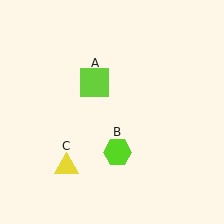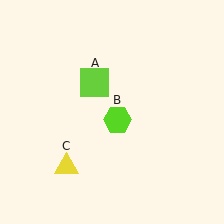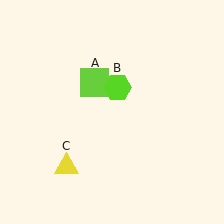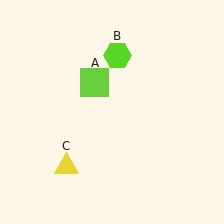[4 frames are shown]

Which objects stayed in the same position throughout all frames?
Lime square (object A) and yellow triangle (object C) remained stationary.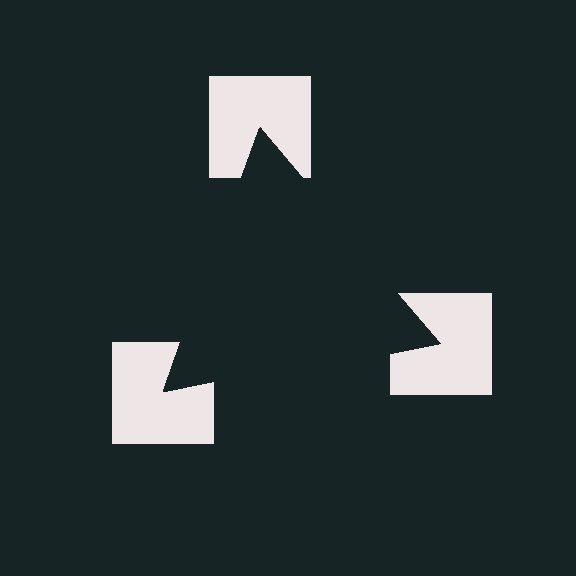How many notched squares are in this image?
There are 3 — one at each vertex of the illusory triangle.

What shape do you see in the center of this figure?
An illusory triangle — its edges are inferred from the aligned wedge cuts in the notched squares, not physically drawn.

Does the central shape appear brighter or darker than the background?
It typically appears slightly darker than the background, even though no actual brightness change is drawn.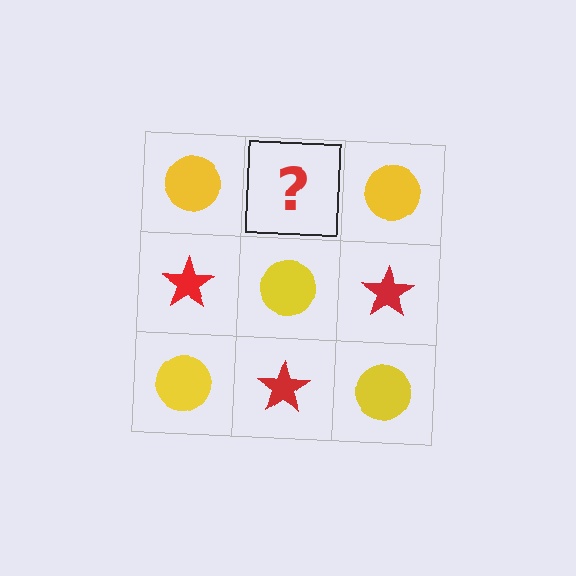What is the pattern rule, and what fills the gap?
The rule is that it alternates yellow circle and red star in a checkerboard pattern. The gap should be filled with a red star.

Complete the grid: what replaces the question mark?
The question mark should be replaced with a red star.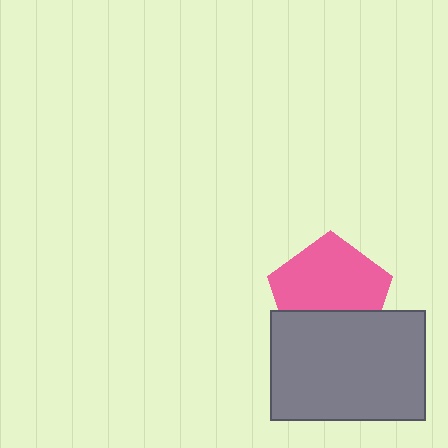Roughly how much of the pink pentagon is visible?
About half of it is visible (roughly 65%).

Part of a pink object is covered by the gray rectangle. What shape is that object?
It is a pentagon.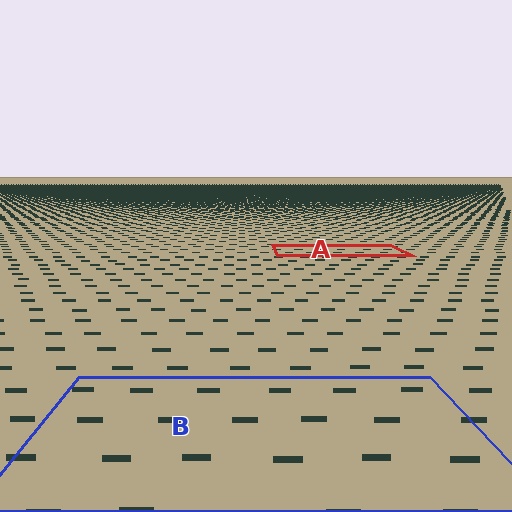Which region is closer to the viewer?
Region B is closer. The texture elements there are larger and more spread out.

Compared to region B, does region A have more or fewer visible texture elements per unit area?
Region A has more texture elements per unit area — they are packed more densely because it is farther away.